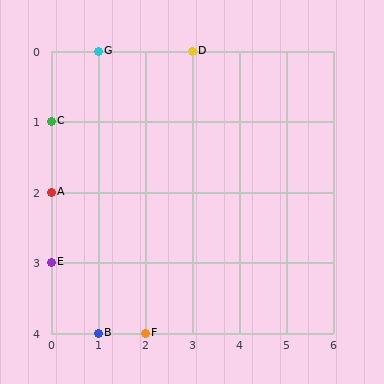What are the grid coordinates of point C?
Point C is at grid coordinates (0, 1).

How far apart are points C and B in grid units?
Points C and B are 1 column and 3 rows apart (about 3.2 grid units diagonally).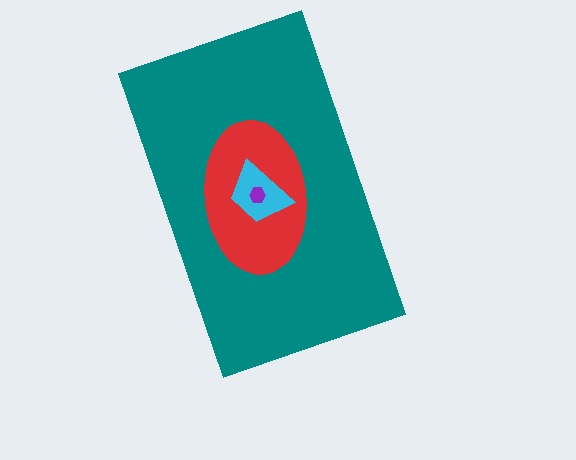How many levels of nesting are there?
4.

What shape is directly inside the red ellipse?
The cyan trapezoid.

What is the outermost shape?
The teal rectangle.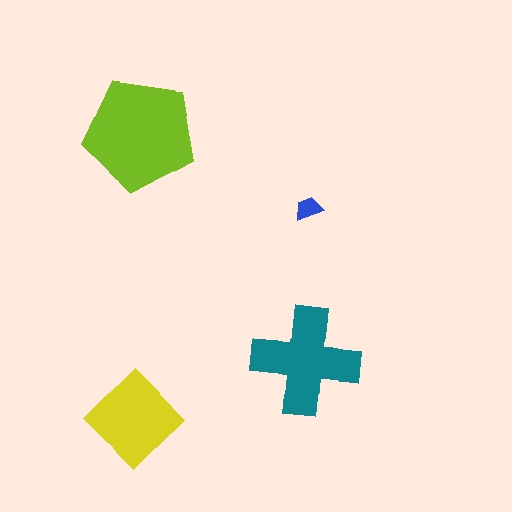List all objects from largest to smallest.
The lime pentagon, the teal cross, the yellow diamond, the blue trapezoid.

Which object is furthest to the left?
The yellow diamond is leftmost.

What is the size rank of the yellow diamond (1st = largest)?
3rd.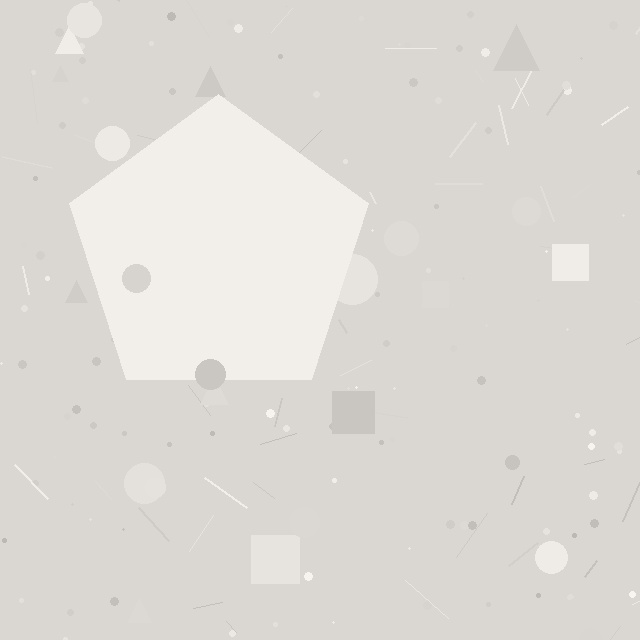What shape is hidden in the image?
A pentagon is hidden in the image.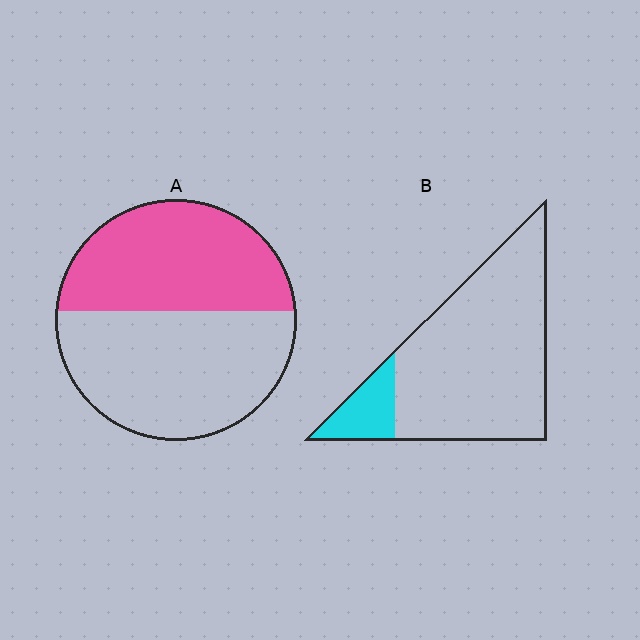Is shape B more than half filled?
No.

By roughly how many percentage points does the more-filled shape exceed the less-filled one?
By roughly 30 percentage points (A over B).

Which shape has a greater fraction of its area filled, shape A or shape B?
Shape A.